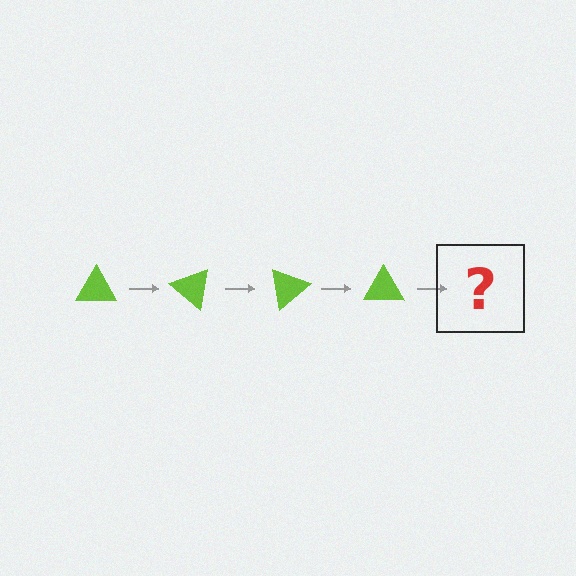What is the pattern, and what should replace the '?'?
The pattern is that the triangle rotates 40 degrees each step. The '?' should be a lime triangle rotated 160 degrees.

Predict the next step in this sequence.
The next step is a lime triangle rotated 160 degrees.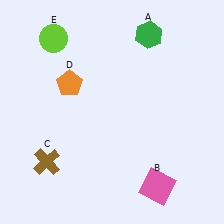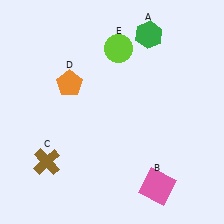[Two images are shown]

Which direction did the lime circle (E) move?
The lime circle (E) moved right.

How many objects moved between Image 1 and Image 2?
1 object moved between the two images.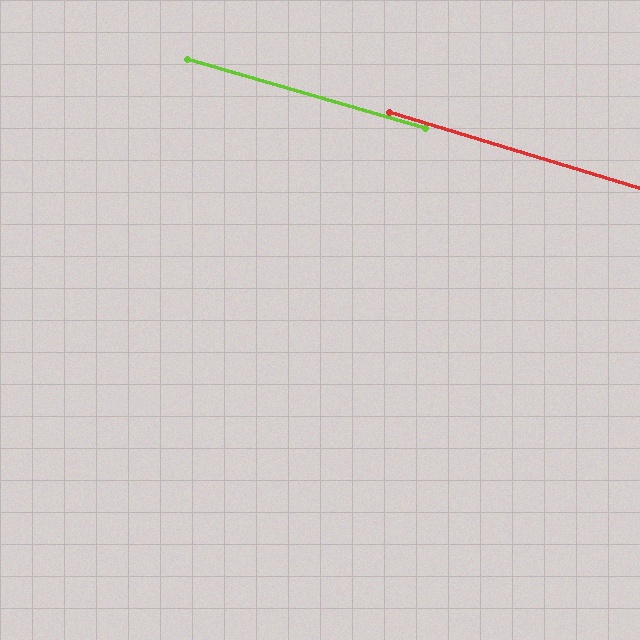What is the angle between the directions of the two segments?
Approximately 1 degree.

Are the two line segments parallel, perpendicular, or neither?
Parallel — their directions differ by only 0.9°.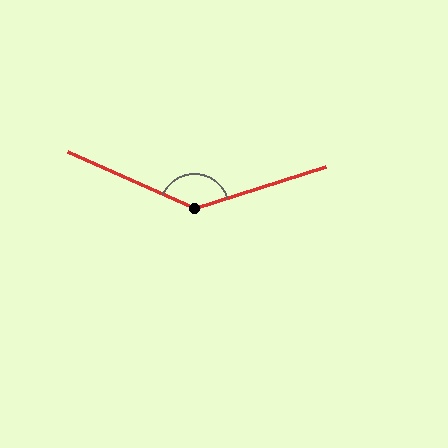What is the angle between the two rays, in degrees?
Approximately 139 degrees.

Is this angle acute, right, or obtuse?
It is obtuse.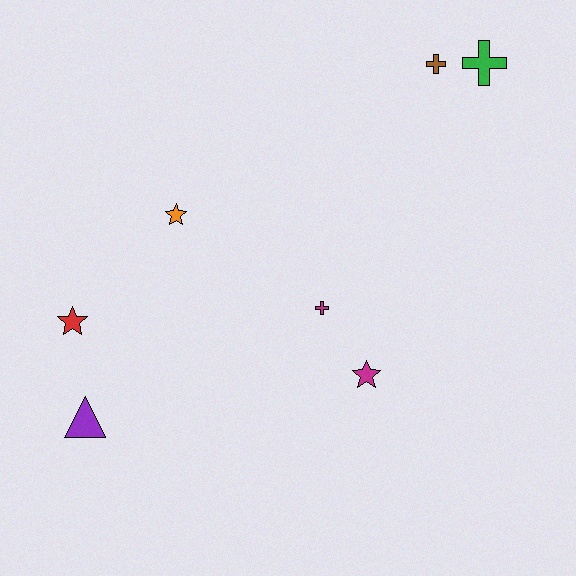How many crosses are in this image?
There are 3 crosses.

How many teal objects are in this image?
There are no teal objects.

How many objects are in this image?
There are 7 objects.